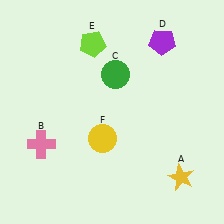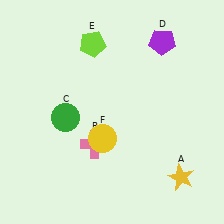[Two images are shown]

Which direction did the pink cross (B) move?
The pink cross (B) moved right.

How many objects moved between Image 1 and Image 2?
2 objects moved between the two images.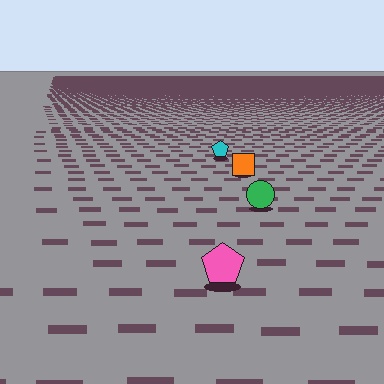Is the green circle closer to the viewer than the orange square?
Yes. The green circle is closer — you can tell from the texture gradient: the ground texture is coarser near it.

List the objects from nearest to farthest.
From nearest to farthest: the pink pentagon, the green circle, the orange square, the cyan pentagon.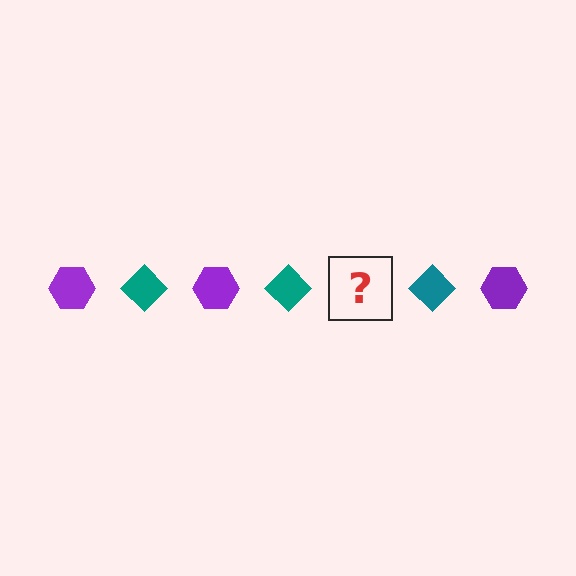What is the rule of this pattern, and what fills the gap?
The rule is that the pattern alternates between purple hexagon and teal diamond. The gap should be filled with a purple hexagon.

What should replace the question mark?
The question mark should be replaced with a purple hexagon.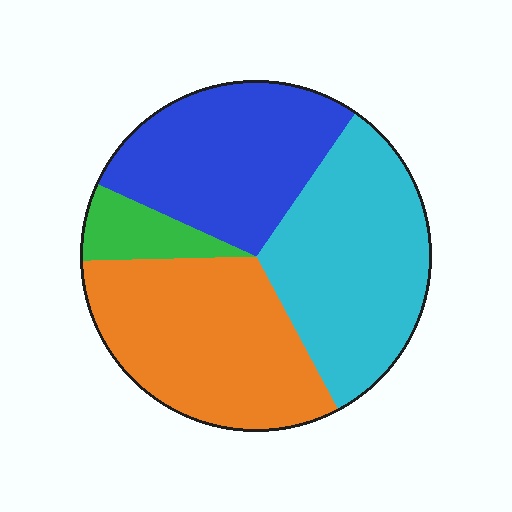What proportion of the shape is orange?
Orange covers roughly 30% of the shape.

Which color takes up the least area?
Green, at roughly 5%.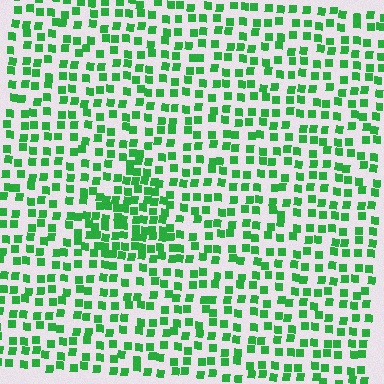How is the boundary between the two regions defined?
The boundary is defined by a change in element density (approximately 1.8x ratio). All elements are the same color, size, and shape.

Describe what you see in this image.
The image contains small green elements arranged at two different densities. A triangle-shaped region is visible where the elements are more densely packed than the surrounding area.